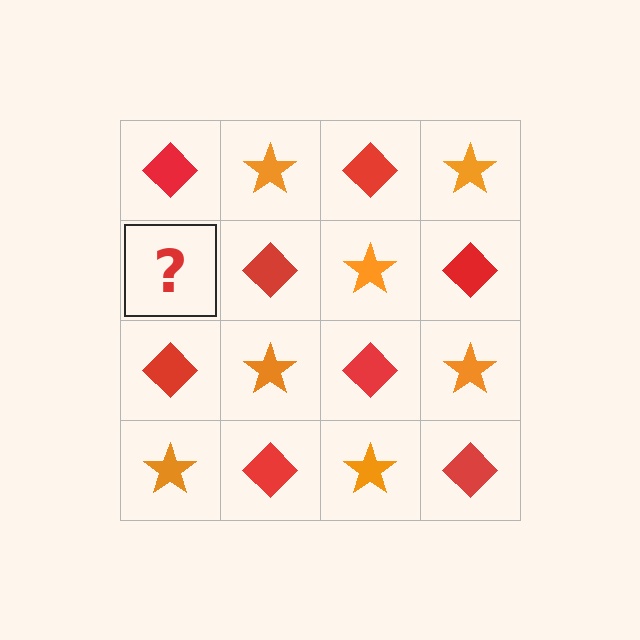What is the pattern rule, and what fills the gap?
The rule is that it alternates red diamond and orange star in a checkerboard pattern. The gap should be filled with an orange star.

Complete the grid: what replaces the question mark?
The question mark should be replaced with an orange star.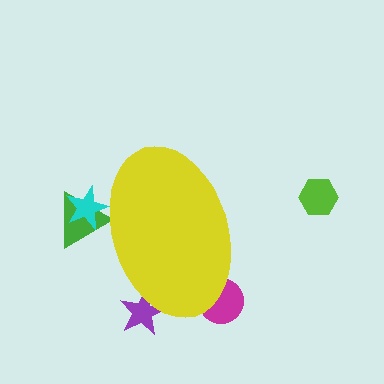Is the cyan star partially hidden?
Yes, the cyan star is partially hidden behind the yellow ellipse.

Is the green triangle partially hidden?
Yes, the green triangle is partially hidden behind the yellow ellipse.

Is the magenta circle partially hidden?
Yes, the magenta circle is partially hidden behind the yellow ellipse.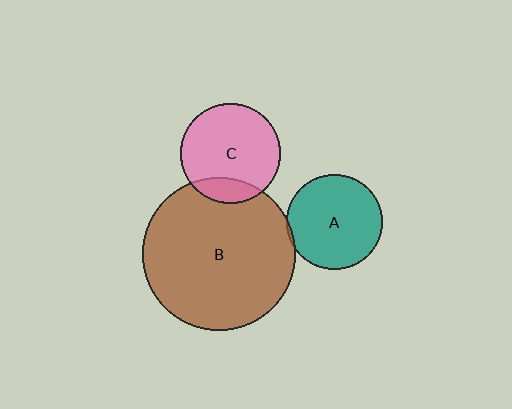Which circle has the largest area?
Circle B (brown).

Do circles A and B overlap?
Yes.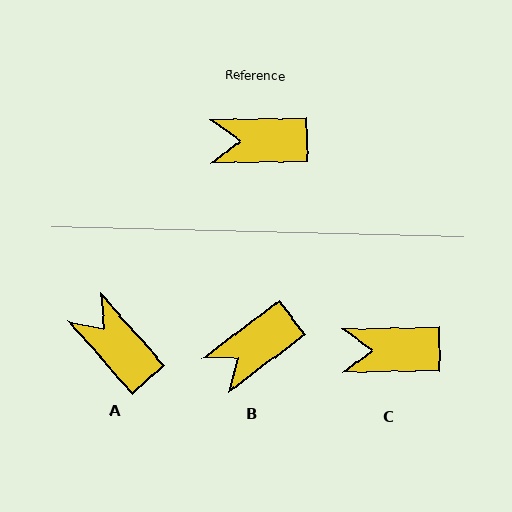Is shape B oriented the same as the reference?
No, it is off by about 36 degrees.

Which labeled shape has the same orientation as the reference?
C.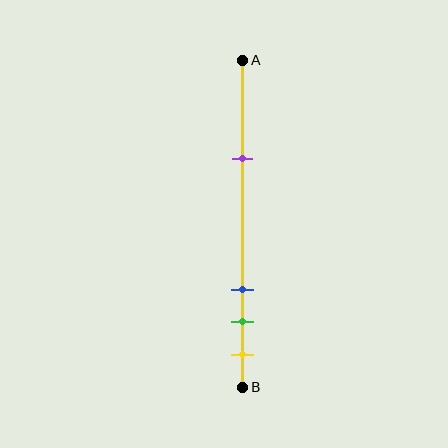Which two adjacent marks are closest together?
The green and yellow marks are the closest adjacent pair.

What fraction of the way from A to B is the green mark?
The green mark is approximately 80% (0.8) of the way from A to B.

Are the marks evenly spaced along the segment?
No, the marks are not evenly spaced.